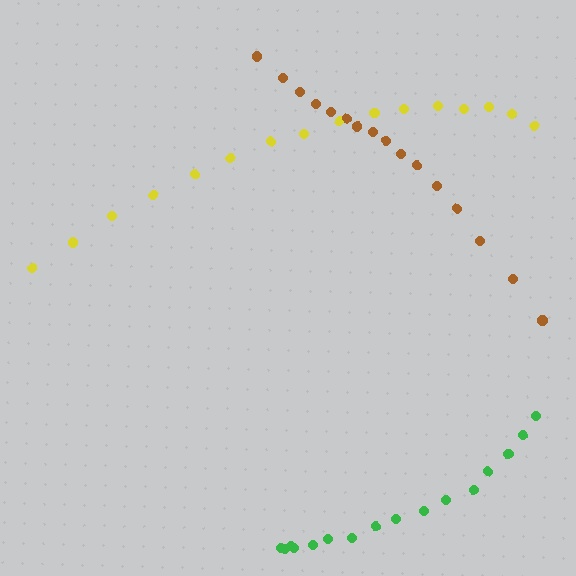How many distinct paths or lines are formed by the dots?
There are 3 distinct paths.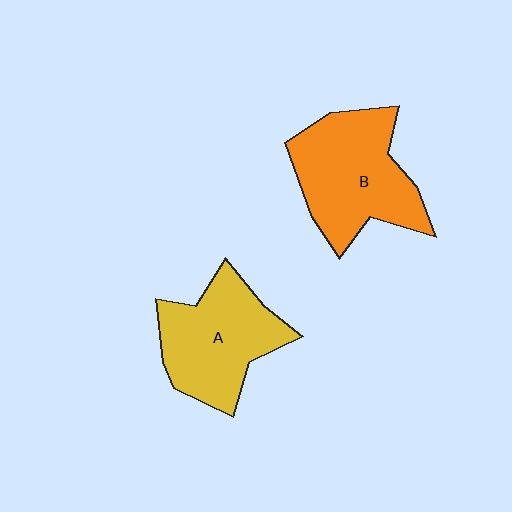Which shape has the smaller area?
Shape A (yellow).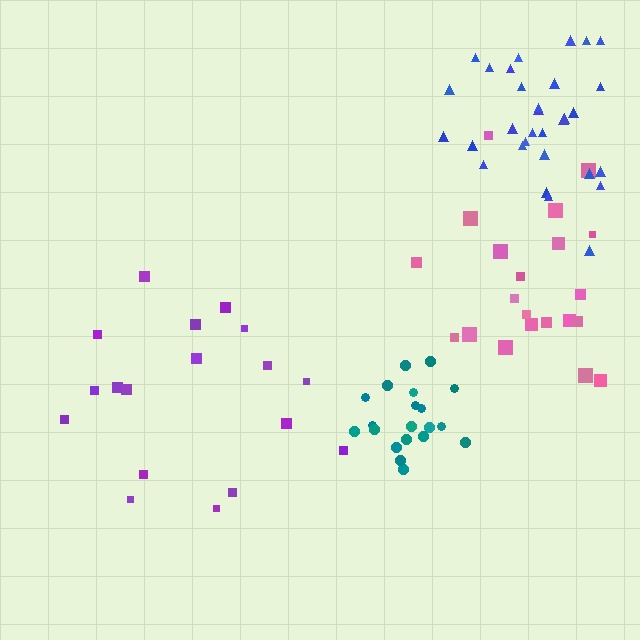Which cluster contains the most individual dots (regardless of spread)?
Blue (31).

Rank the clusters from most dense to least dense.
teal, blue, pink, purple.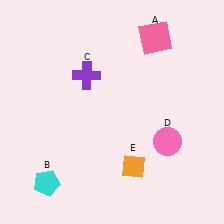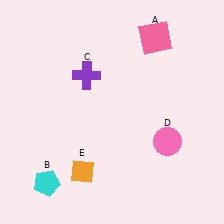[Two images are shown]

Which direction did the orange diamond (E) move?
The orange diamond (E) moved left.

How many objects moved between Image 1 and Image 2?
1 object moved between the two images.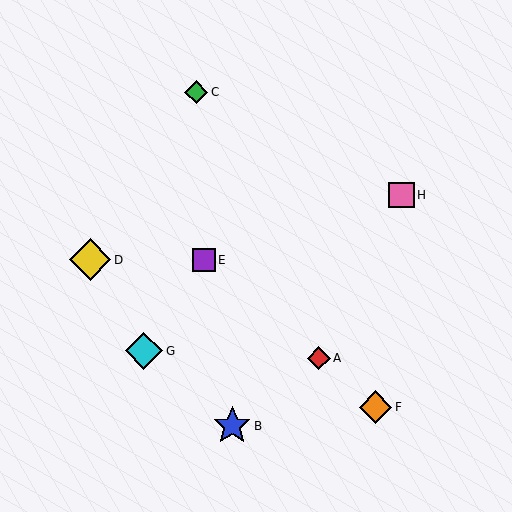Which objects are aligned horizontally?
Objects D, E are aligned horizontally.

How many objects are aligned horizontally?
2 objects (D, E) are aligned horizontally.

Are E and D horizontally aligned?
Yes, both are at y≈260.